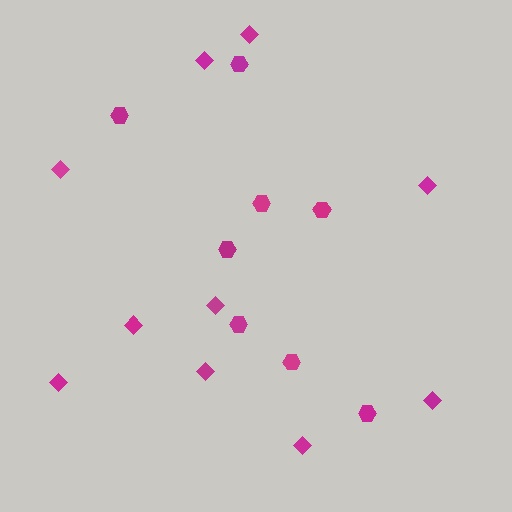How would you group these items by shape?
There are 2 groups: one group of hexagons (8) and one group of diamonds (10).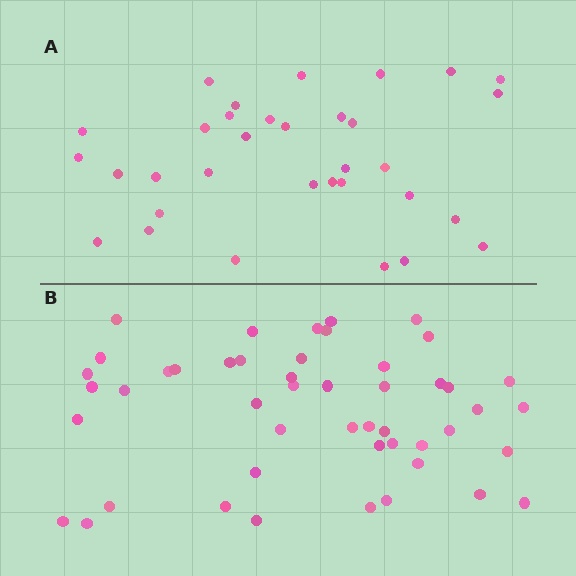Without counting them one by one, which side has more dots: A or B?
Region B (the bottom region) has more dots.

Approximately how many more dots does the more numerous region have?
Region B has approximately 15 more dots than region A.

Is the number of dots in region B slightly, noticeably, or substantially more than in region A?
Region B has substantially more. The ratio is roughly 1.5 to 1.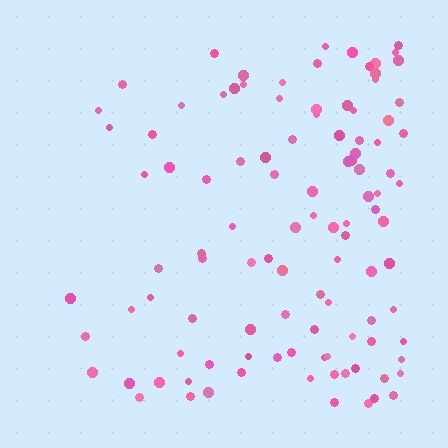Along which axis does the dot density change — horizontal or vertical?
Horizontal.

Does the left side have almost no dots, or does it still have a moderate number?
Still a moderate number, just noticeably fewer than the right.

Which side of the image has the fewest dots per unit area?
The left.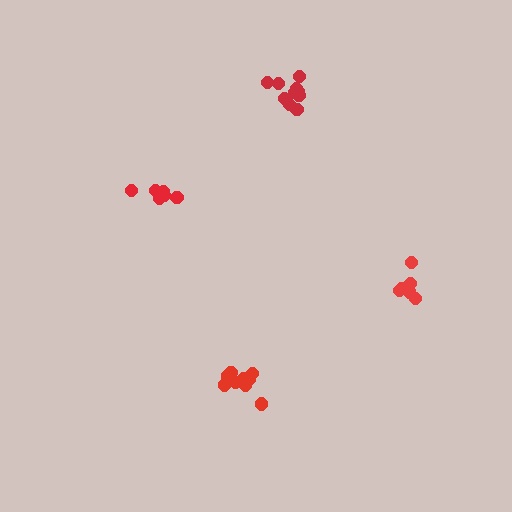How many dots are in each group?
Group 1: 6 dots, Group 2: 6 dots, Group 3: 11 dots, Group 4: 11 dots (34 total).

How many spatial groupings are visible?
There are 4 spatial groupings.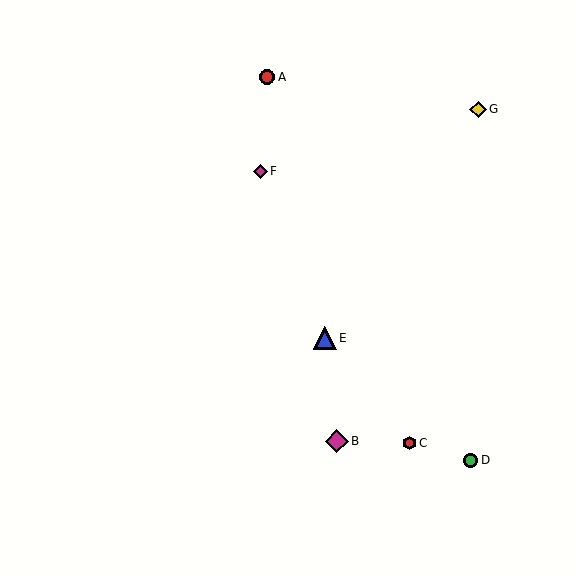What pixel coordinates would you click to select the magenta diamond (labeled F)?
Click at (260, 171) to select the magenta diamond F.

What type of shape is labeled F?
Shape F is a magenta diamond.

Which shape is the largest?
The blue triangle (labeled E) is the largest.